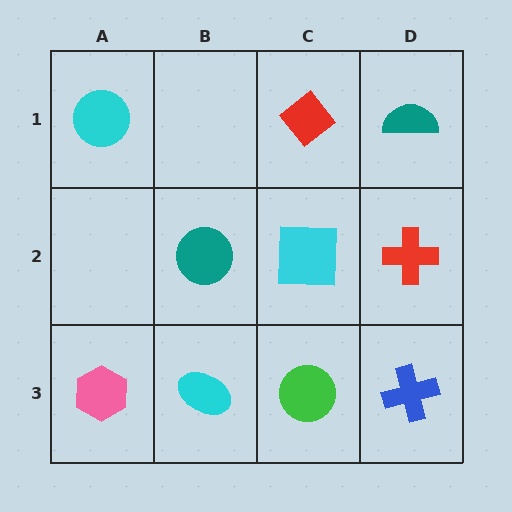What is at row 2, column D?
A red cross.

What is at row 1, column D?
A teal semicircle.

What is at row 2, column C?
A cyan square.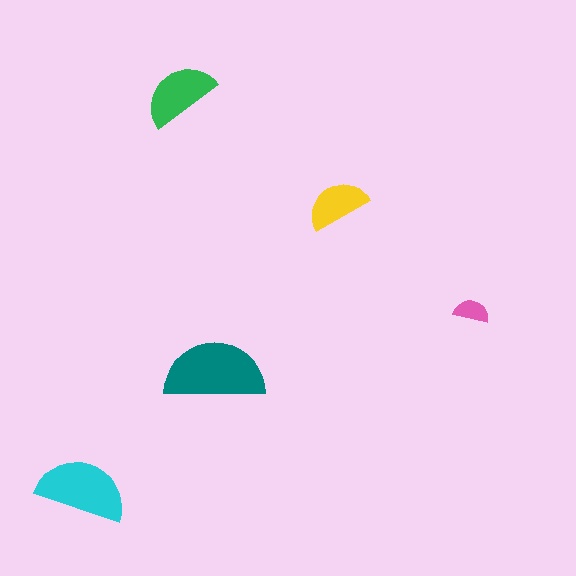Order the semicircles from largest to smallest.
the teal one, the cyan one, the green one, the yellow one, the pink one.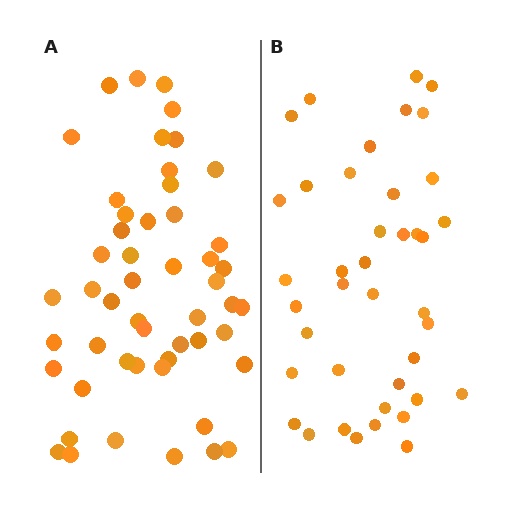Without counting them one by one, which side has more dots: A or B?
Region A (the left region) has more dots.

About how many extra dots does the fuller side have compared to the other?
Region A has roughly 12 or so more dots than region B.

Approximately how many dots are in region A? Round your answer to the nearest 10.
About 50 dots. (The exact count is 51, which rounds to 50.)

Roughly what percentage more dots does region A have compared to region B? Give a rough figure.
About 30% more.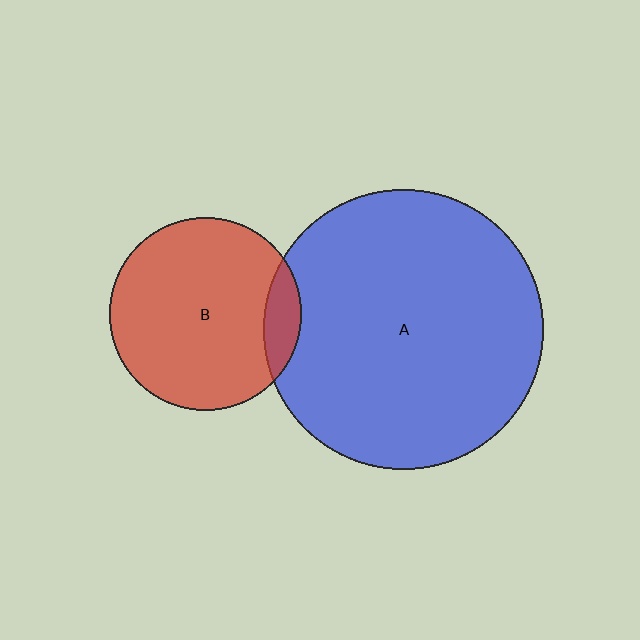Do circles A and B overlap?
Yes.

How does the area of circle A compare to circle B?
Approximately 2.1 times.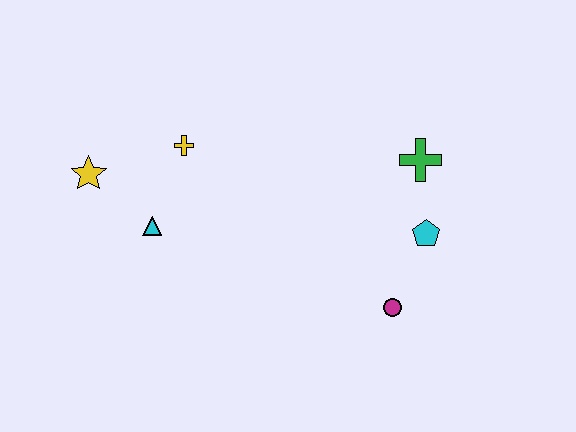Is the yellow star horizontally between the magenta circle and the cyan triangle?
No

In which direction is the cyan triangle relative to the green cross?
The cyan triangle is to the left of the green cross.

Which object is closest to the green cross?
The cyan pentagon is closest to the green cross.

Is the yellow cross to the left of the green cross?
Yes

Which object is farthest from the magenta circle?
The yellow star is farthest from the magenta circle.